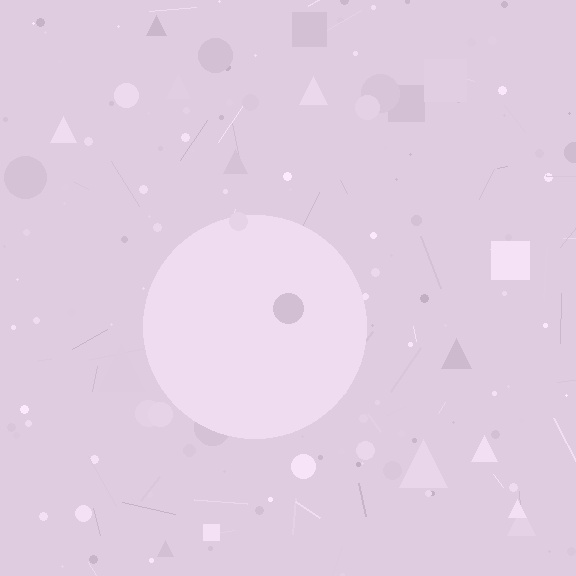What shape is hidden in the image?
A circle is hidden in the image.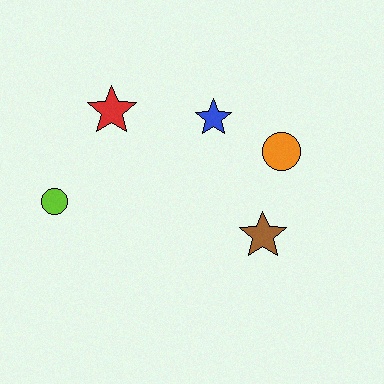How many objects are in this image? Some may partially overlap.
There are 5 objects.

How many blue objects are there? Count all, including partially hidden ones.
There is 1 blue object.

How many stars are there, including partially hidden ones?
There are 3 stars.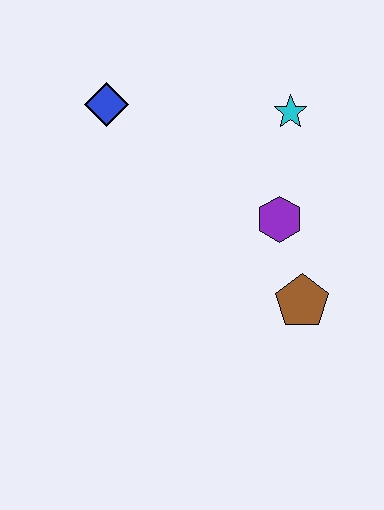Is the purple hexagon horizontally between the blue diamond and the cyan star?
Yes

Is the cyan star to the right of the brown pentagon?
No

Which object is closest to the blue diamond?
The cyan star is closest to the blue diamond.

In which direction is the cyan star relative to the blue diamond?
The cyan star is to the right of the blue diamond.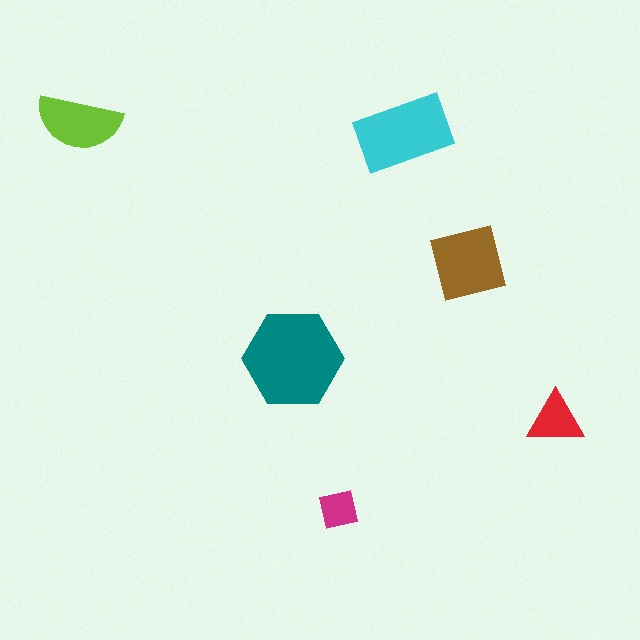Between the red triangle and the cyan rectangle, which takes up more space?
The cyan rectangle.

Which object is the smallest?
The magenta square.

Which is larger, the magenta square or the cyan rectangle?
The cyan rectangle.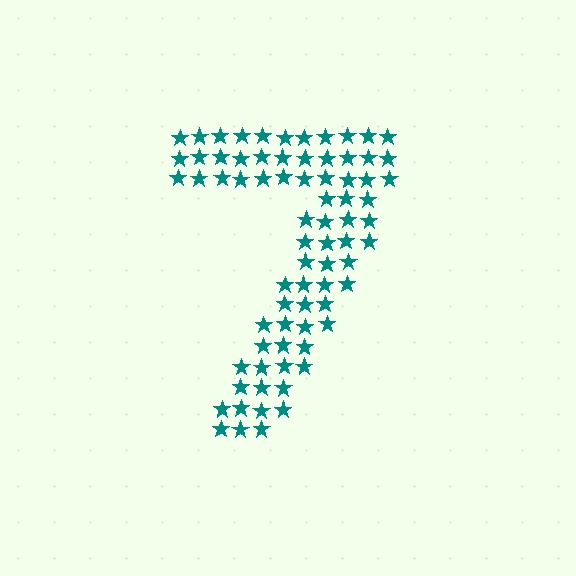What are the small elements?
The small elements are stars.